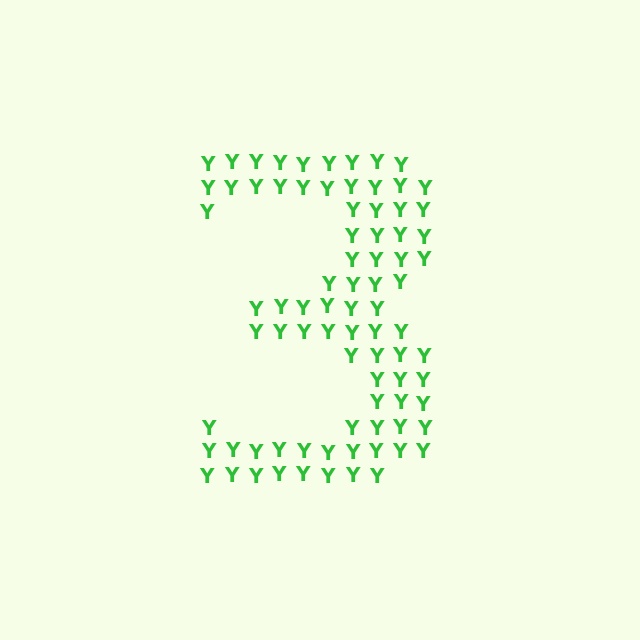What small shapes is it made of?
It is made of small letter Y's.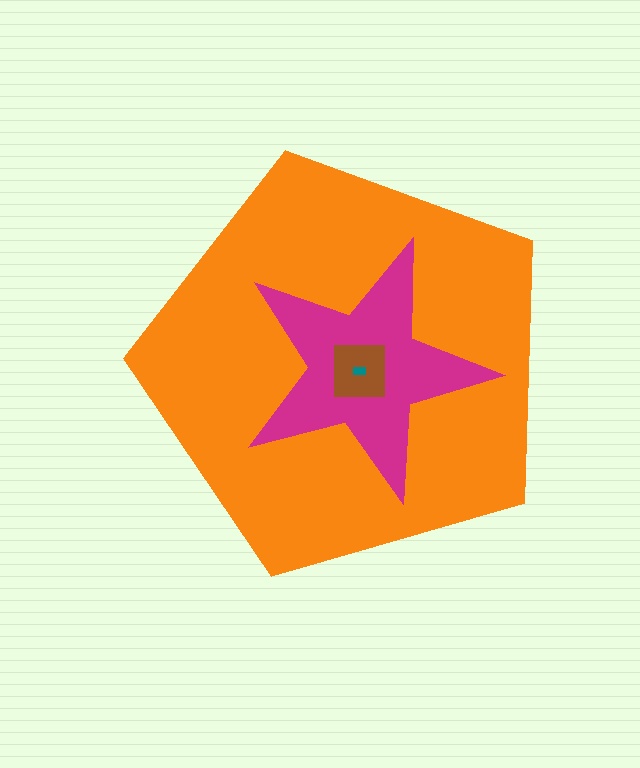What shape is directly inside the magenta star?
The brown square.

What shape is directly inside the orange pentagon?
The magenta star.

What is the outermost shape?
The orange pentagon.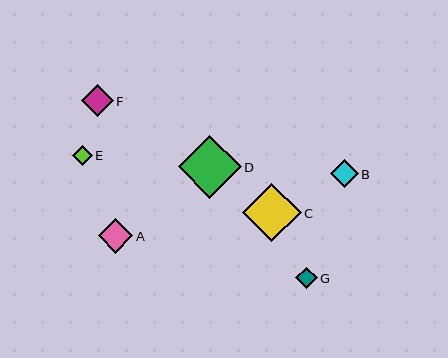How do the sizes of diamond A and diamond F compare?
Diamond A and diamond F are approximately the same size.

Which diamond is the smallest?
Diamond E is the smallest with a size of approximately 20 pixels.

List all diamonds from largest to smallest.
From largest to smallest: D, C, A, F, B, G, E.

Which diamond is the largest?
Diamond D is the largest with a size of approximately 63 pixels.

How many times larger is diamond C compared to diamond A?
Diamond C is approximately 1.7 times the size of diamond A.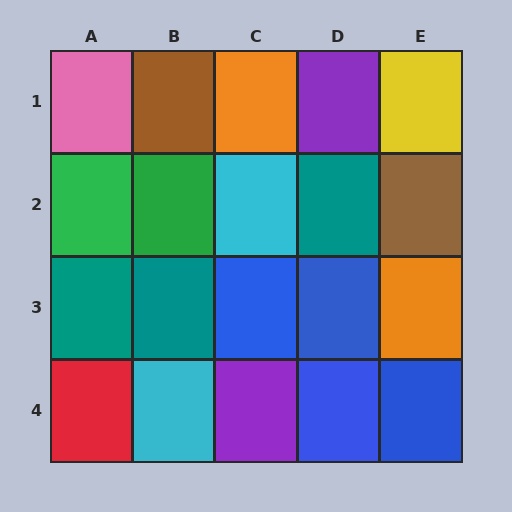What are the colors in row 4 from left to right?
Red, cyan, purple, blue, blue.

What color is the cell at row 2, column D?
Teal.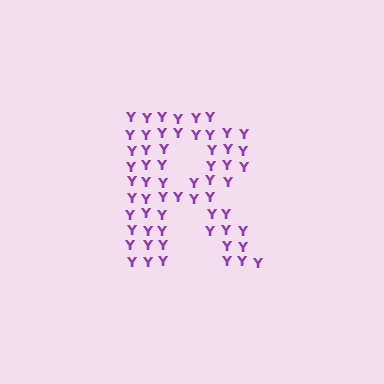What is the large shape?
The large shape is the letter R.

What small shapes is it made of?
It is made of small letter Y's.